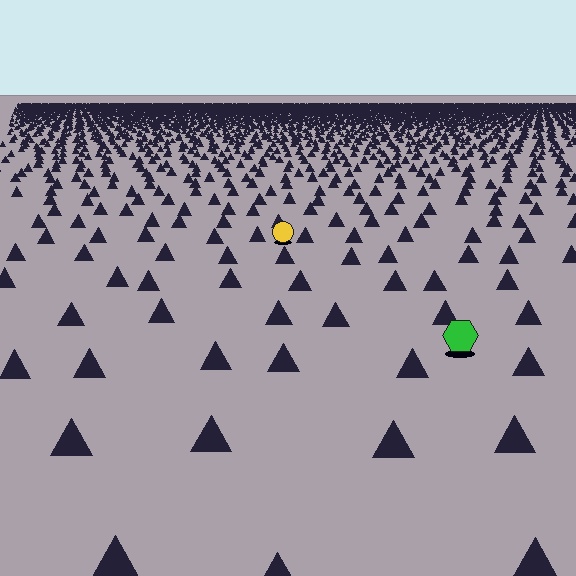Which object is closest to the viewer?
The green hexagon is closest. The texture marks near it are larger and more spread out.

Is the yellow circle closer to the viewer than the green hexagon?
No. The green hexagon is closer — you can tell from the texture gradient: the ground texture is coarser near it.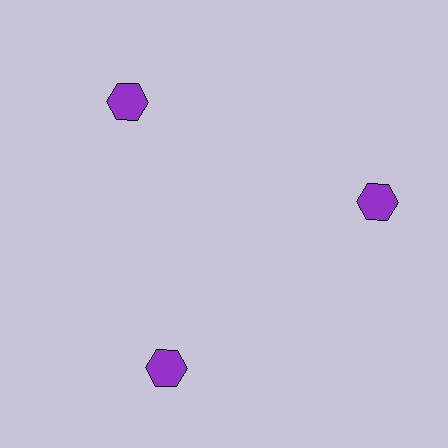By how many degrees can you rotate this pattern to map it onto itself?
The pattern maps onto itself every 120 degrees of rotation.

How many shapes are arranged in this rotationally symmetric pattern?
There are 3 shapes, arranged in 3 groups of 1.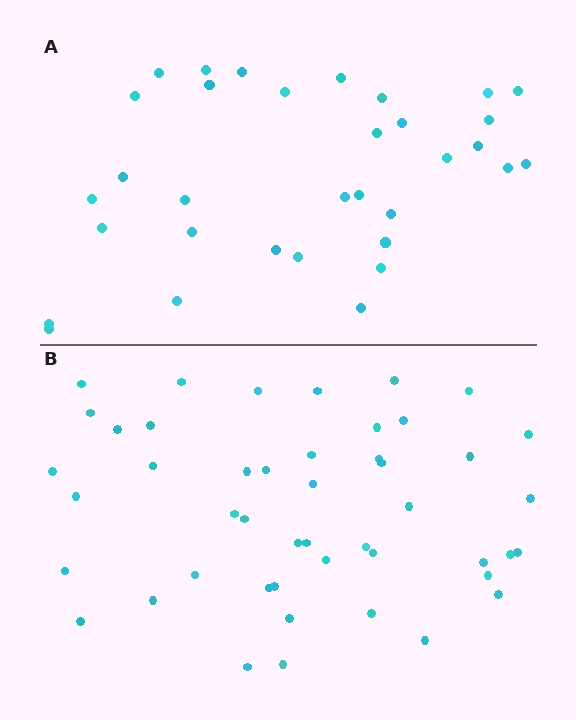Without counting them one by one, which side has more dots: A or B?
Region B (the bottom region) has more dots.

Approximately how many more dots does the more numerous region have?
Region B has approximately 15 more dots than region A.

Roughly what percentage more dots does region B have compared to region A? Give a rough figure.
About 40% more.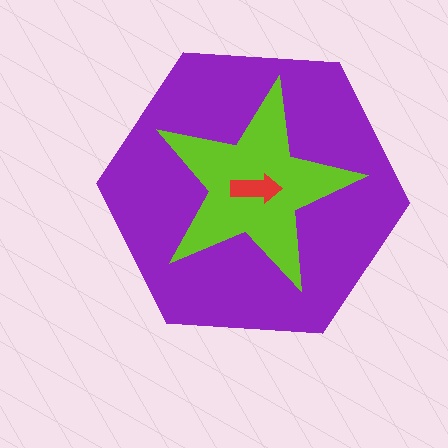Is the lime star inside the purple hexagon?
Yes.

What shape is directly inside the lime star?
The red arrow.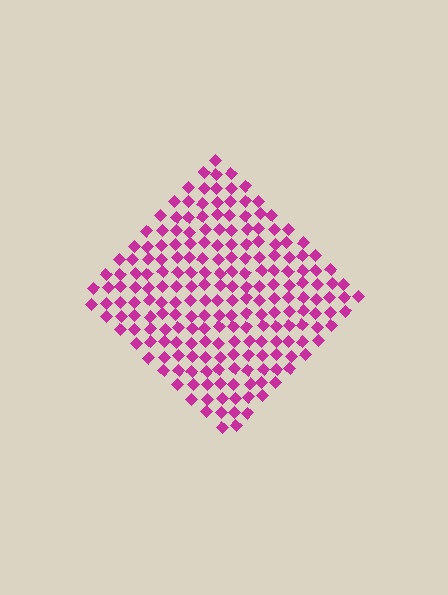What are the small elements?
The small elements are diamonds.